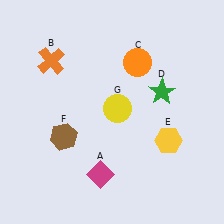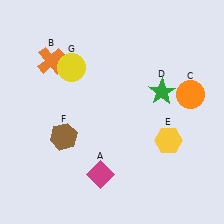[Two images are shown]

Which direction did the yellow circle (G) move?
The yellow circle (G) moved left.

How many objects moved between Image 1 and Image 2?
2 objects moved between the two images.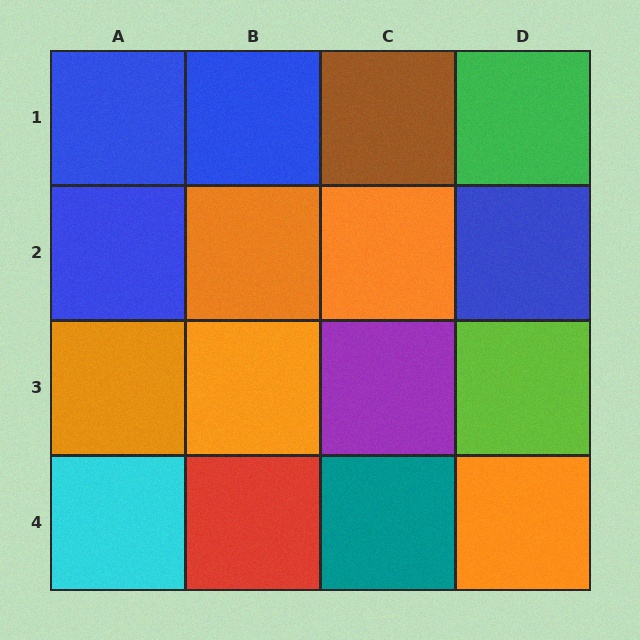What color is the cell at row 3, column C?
Purple.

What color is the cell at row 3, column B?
Orange.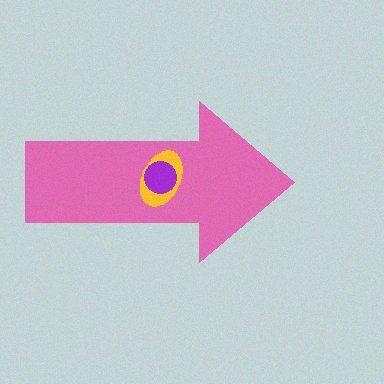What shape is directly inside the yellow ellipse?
The purple circle.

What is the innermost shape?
The purple circle.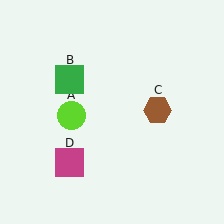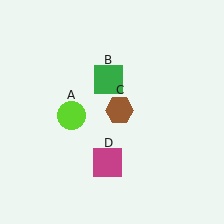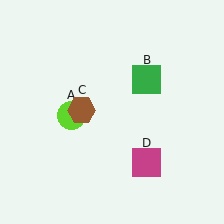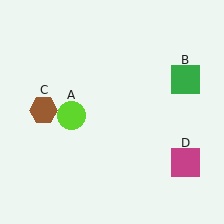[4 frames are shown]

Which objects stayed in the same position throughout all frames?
Lime circle (object A) remained stationary.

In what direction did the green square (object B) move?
The green square (object B) moved right.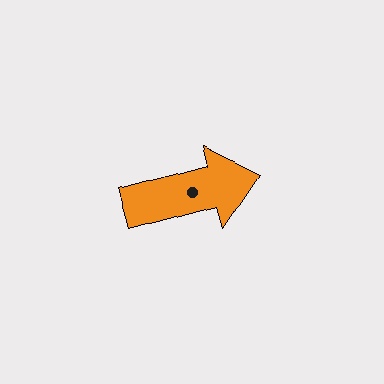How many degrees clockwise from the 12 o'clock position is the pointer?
Approximately 75 degrees.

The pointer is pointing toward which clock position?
Roughly 2 o'clock.